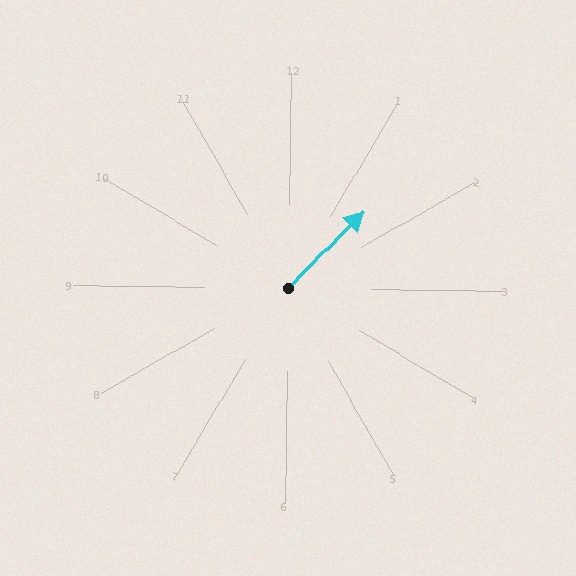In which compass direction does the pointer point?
Northeast.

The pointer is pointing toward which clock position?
Roughly 1 o'clock.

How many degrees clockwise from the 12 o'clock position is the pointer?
Approximately 44 degrees.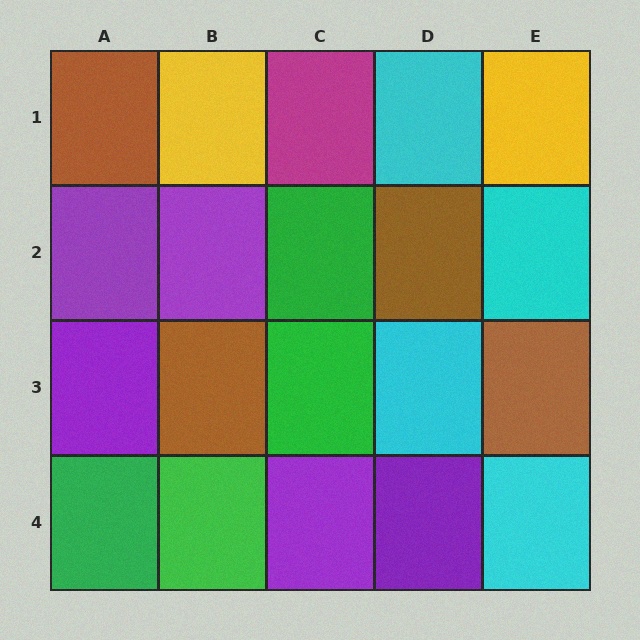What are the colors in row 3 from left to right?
Purple, brown, green, cyan, brown.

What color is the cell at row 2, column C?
Green.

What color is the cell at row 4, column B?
Green.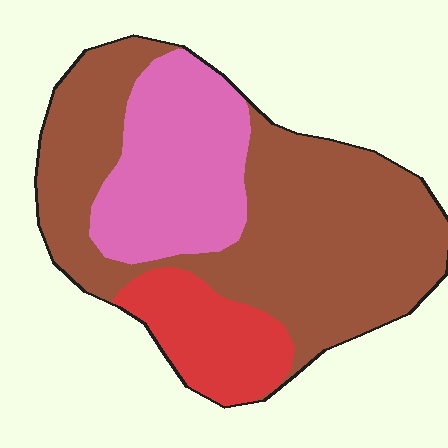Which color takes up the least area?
Red, at roughly 15%.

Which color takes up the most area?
Brown, at roughly 60%.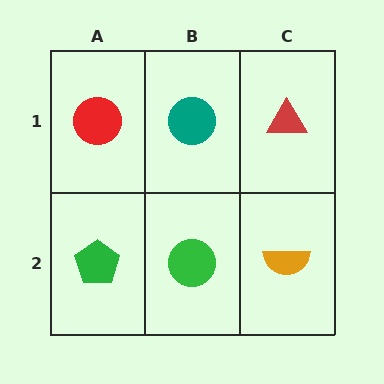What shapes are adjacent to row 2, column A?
A red circle (row 1, column A), a green circle (row 2, column B).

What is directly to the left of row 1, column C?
A teal circle.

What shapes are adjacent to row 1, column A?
A green pentagon (row 2, column A), a teal circle (row 1, column B).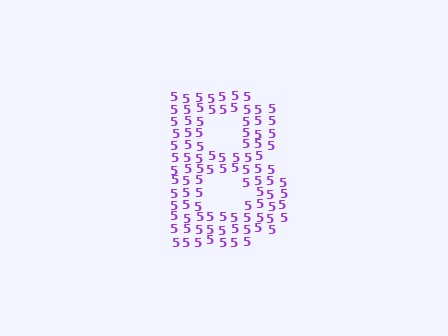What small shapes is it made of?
It is made of small digit 5's.